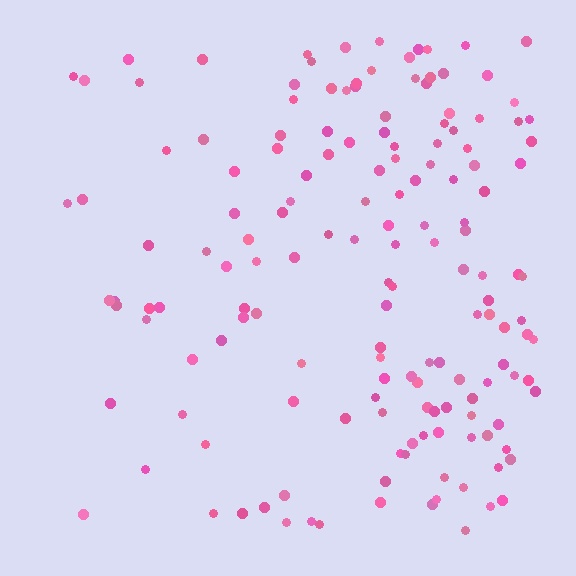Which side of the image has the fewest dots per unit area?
The left.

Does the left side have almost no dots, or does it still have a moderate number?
Still a moderate number, just noticeably fewer than the right.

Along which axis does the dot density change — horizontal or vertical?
Horizontal.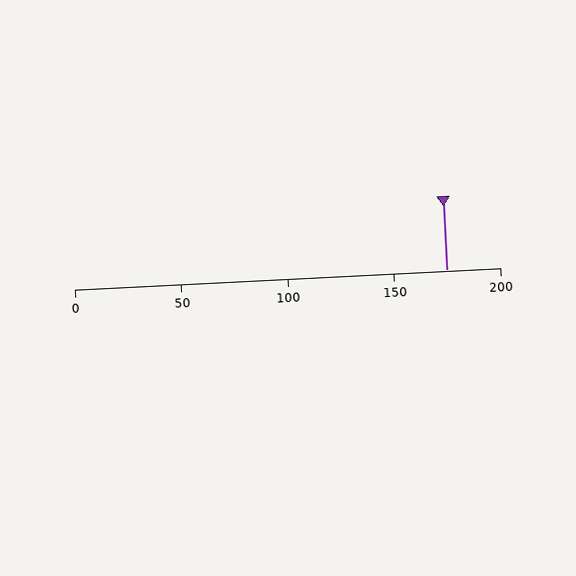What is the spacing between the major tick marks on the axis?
The major ticks are spaced 50 apart.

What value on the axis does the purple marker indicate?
The marker indicates approximately 175.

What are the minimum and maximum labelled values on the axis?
The axis runs from 0 to 200.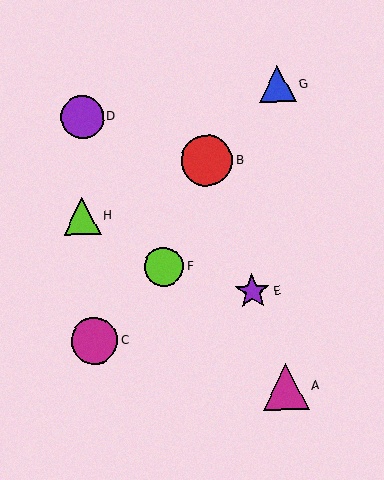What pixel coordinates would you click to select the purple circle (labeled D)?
Click at (82, 117) to select the purple circle D.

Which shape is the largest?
The red circle (labeled B) is the largest.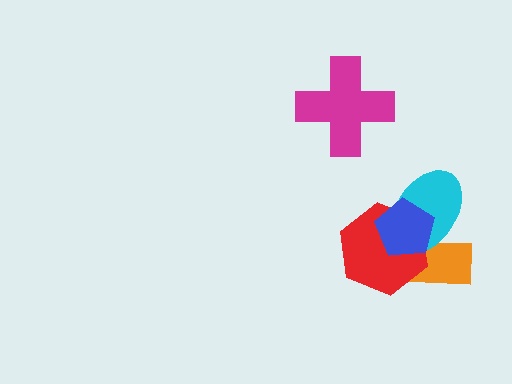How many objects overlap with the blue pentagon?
3 objects overlap with the blue pentagon.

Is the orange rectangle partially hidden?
Yes, it is partially covered by another shape.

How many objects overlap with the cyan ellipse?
3 objects overlap with the cyan ellipse.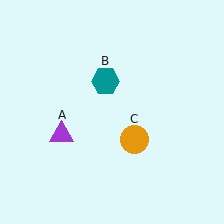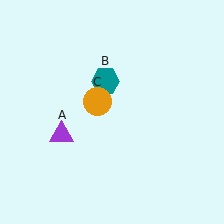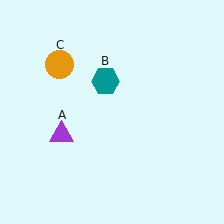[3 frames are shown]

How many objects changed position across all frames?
1 object changed position: orange circle (object C).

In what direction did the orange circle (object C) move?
The orange circle (object C) moved up and to the left.